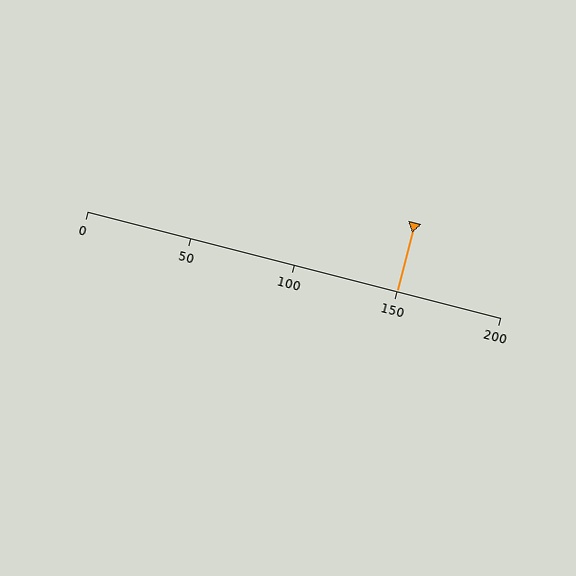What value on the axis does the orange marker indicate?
The marker indicates approximately 150.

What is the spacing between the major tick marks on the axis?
The major ticks are spaced 50 apart.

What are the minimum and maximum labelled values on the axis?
The axis runs from 0 to 200.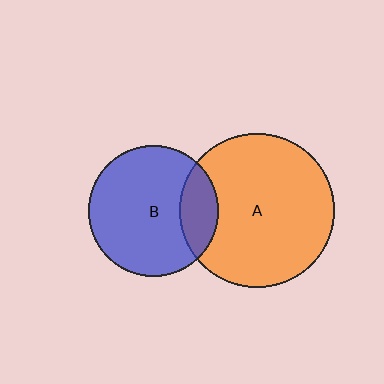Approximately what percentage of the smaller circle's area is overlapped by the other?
Approximately 20%.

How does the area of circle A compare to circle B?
Approximately 1.4 times.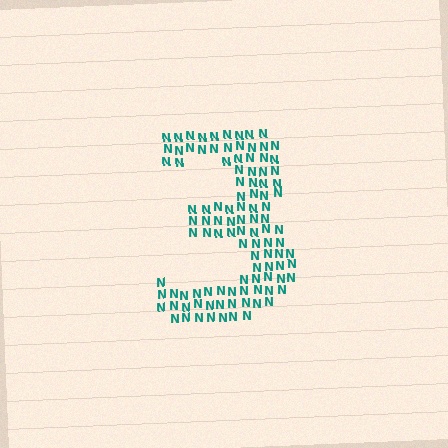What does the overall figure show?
The overall figure shows the digit 3.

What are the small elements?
The small elements are letter N's.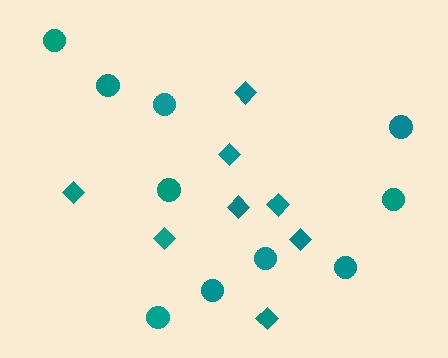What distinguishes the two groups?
There are 2 groups: one group of circles (10) and one group of diamonds (8).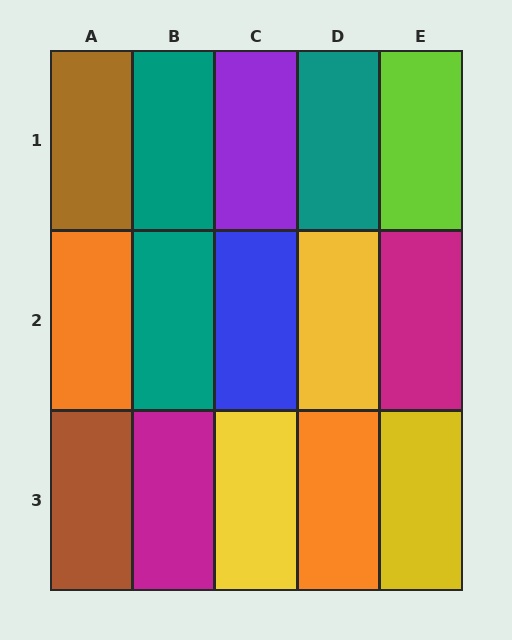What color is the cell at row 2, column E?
Magenta.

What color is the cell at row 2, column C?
Blue.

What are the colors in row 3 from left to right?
Brown, magenta, yellow, orange, yellow.